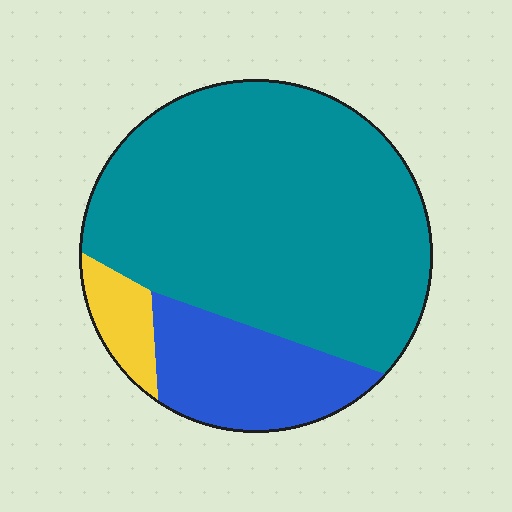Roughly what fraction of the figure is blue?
Blue takes up between a sixth and a third of the figure.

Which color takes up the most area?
Teal, at roughly 75%.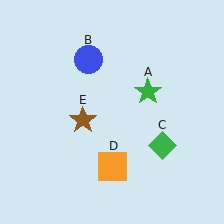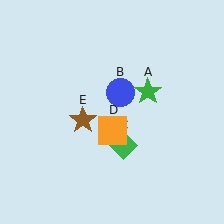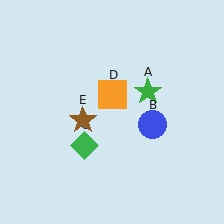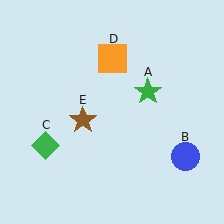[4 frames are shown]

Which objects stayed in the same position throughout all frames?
Green star (object A) and brown star (object E) remained stationary.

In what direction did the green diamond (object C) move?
The green diamond (object C) moved left.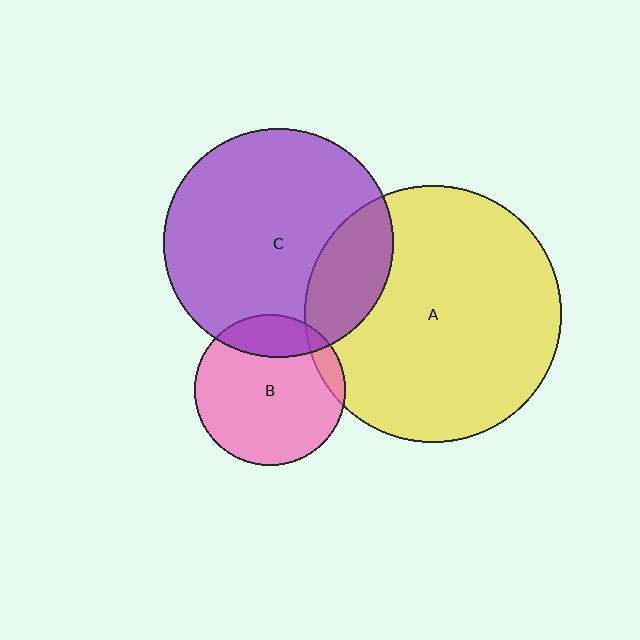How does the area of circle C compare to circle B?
Approximately 2.3 times.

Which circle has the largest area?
Circle A (yellow).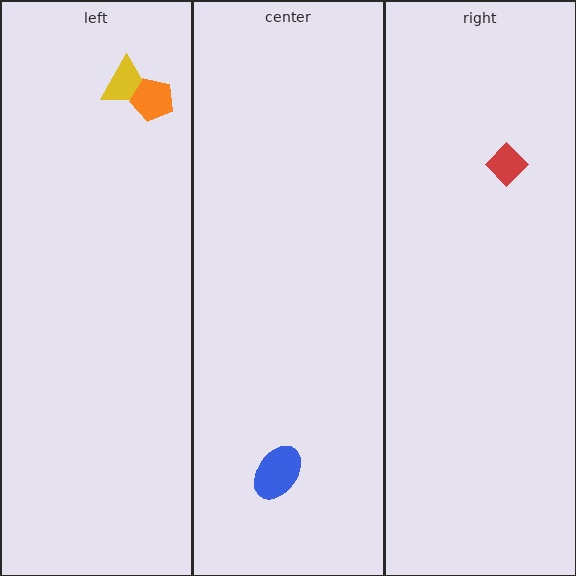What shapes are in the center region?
The blue ellipse.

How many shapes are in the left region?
2.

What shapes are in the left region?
The yellow triangle, the orange pentagon.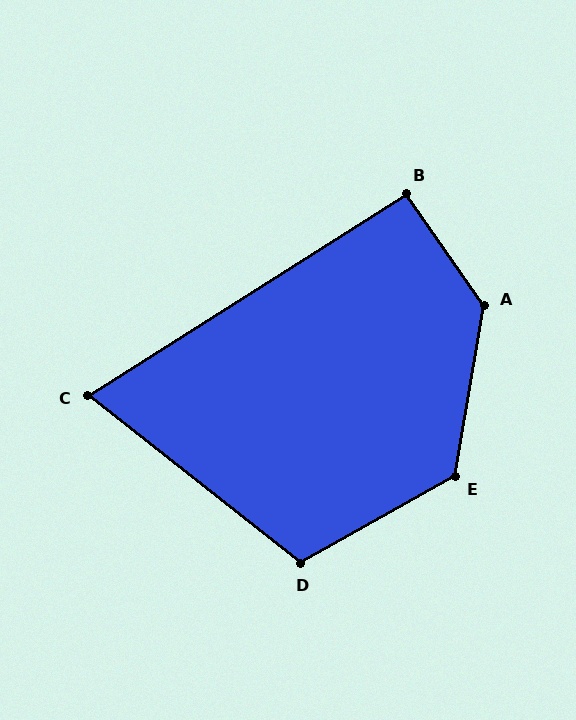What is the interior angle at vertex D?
Approximately 113 degrees (obtuse).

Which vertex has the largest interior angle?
A, at approximately 135 degrees.